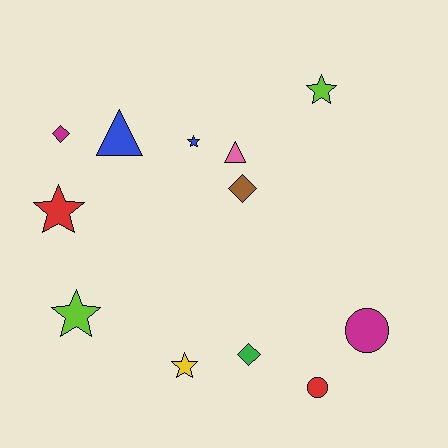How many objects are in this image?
There are 12 objects.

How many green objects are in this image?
There is 1 green object.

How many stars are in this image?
There are 5 stars.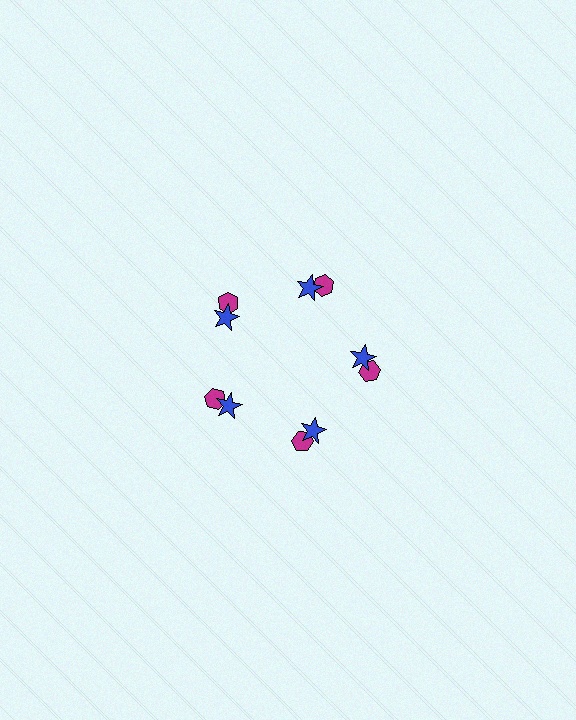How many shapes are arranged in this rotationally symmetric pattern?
There are 10 shapes, arranged in 5 groups of 2.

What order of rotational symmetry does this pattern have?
This pattern has 5-fold rotational symmetry.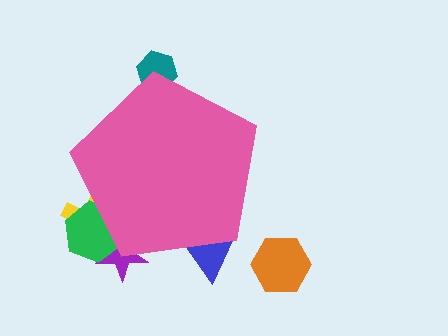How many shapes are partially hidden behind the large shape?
5 shapes are partially hidden.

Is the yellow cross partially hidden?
Yes, the yellow cross is partially hidden behind the pink pentagon.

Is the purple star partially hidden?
Yes, the purple star is partially hidden behind the pink pentagon.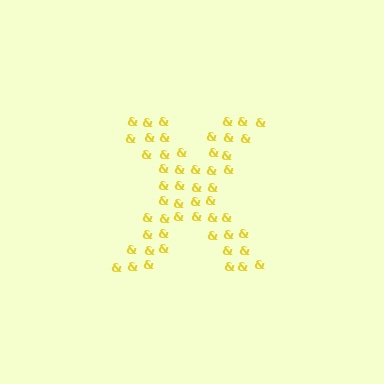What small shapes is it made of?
It is made of small ampersands.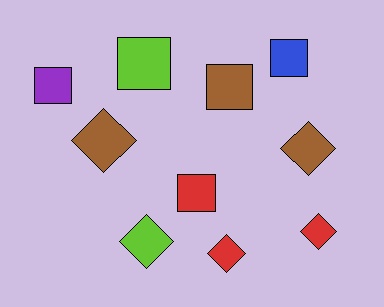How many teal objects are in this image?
There are no teal objects.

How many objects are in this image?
There are 10 objects.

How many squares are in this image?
There are 5 squares.